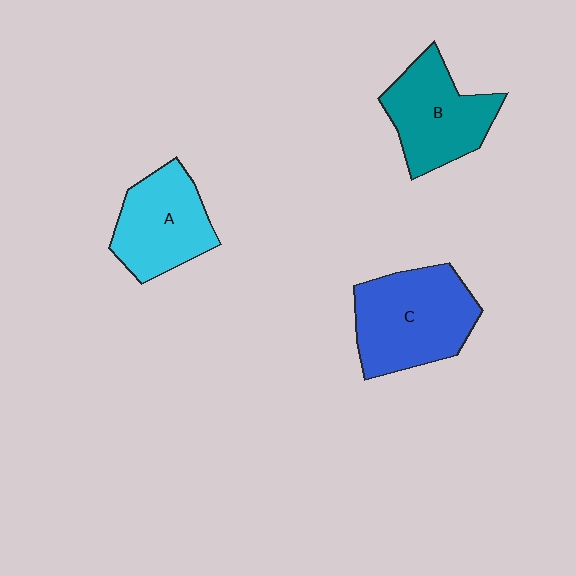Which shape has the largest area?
Shape C (blue).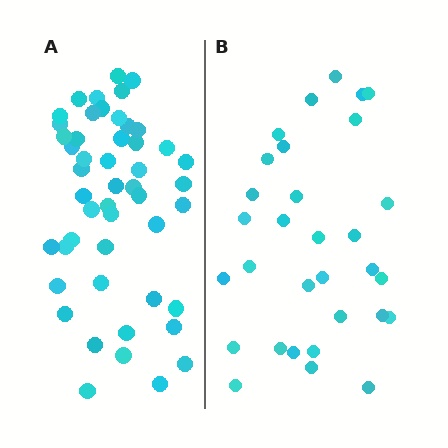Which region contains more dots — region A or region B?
Region A (the left region) has more dots.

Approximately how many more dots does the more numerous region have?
Region A has approximately 20 more dots than region B.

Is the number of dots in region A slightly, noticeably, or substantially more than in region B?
Region A has substantially more. The ratio is roughly 1.6 to 1.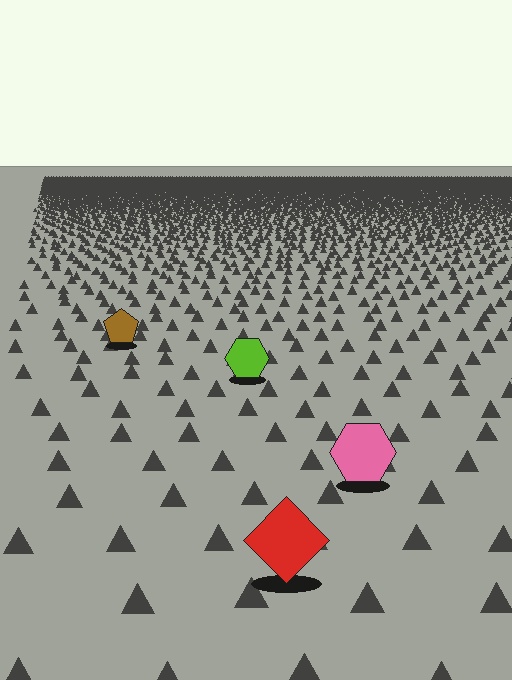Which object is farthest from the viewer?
The brown pentagon is farthest from the viewer. It appears smaller and the ground texture around it is denser.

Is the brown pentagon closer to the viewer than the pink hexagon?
No. The pink hexagon is closer — you can tell from the texture gradient: the ground texture is coarser near it.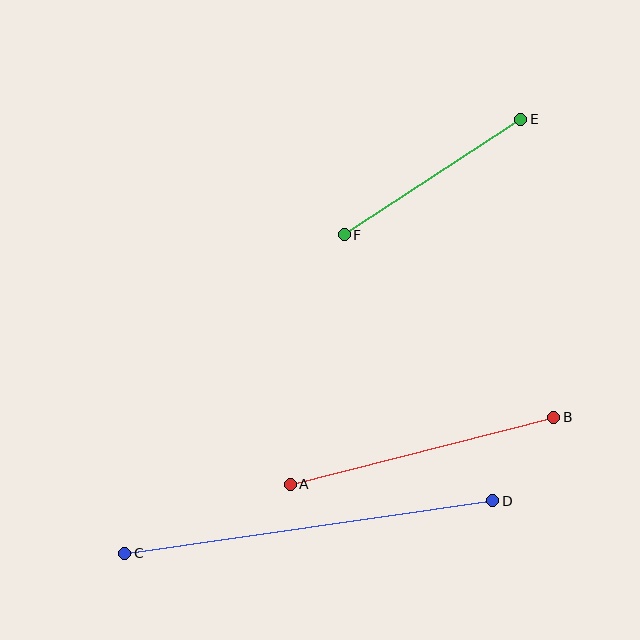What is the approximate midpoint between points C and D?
The midpoint is at approximately (309, 527) pixels.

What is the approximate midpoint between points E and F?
The midpoint is at approximately (433, 177) pixels.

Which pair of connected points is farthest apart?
Points C and D are farthest apart.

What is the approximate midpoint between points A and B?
The midpoint is at approximately (422, 451) pixels.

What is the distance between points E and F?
The distance is approximately 211 pixels.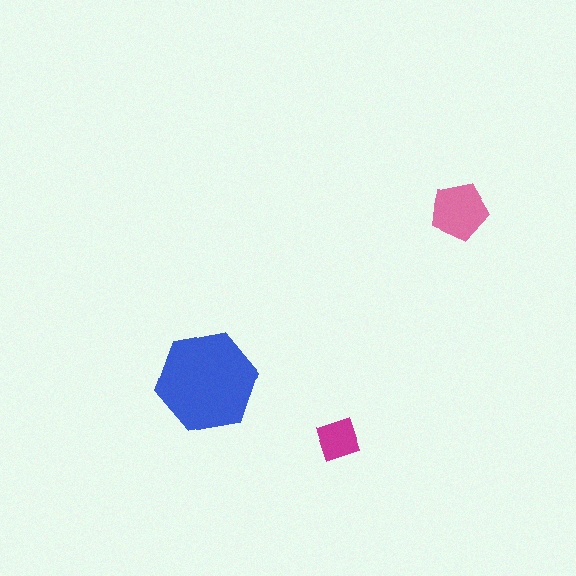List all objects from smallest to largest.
The magenta square, the pink pentagon, the blue hexagon.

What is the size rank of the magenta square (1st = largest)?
3rd.